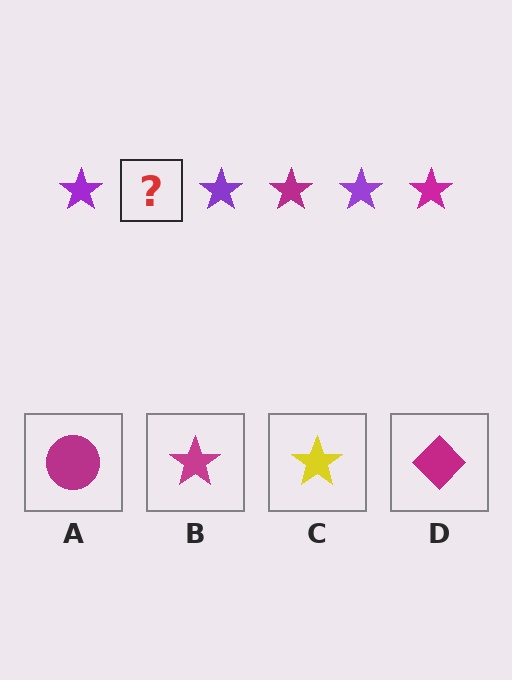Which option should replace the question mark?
Option B.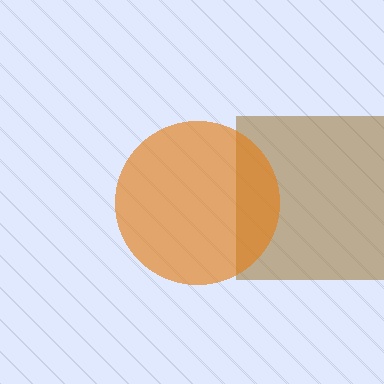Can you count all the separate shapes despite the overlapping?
Yes, there are 2 separate shapes.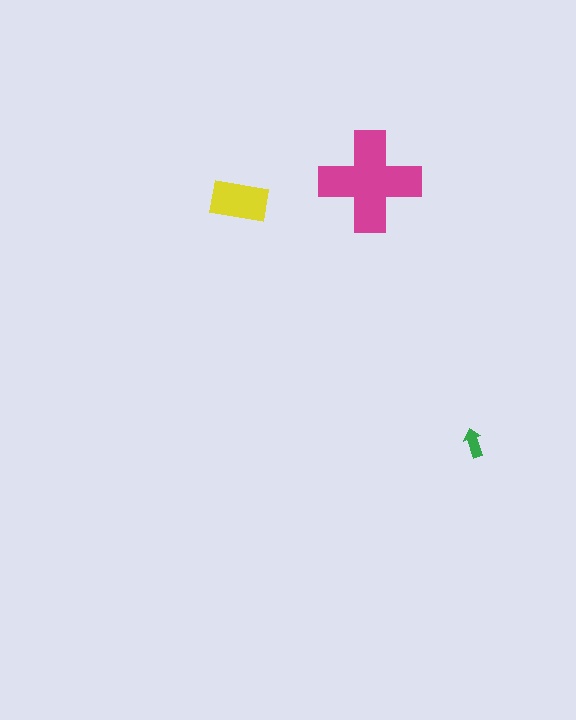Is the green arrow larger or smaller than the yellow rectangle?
Smaller.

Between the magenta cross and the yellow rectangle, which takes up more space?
The magenta cross.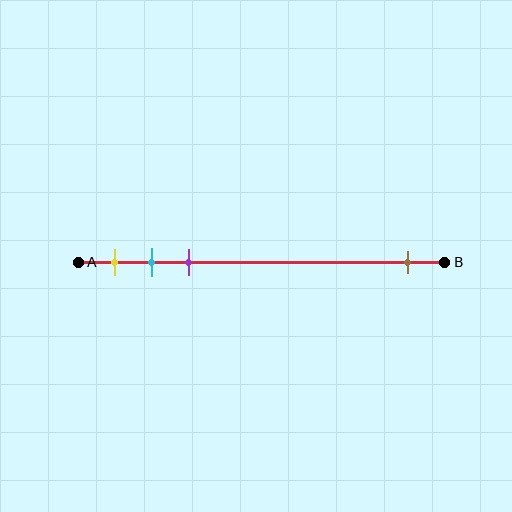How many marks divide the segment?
There are 4 marks dividing the segment.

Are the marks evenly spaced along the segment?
No, the marks are not evenly spaced.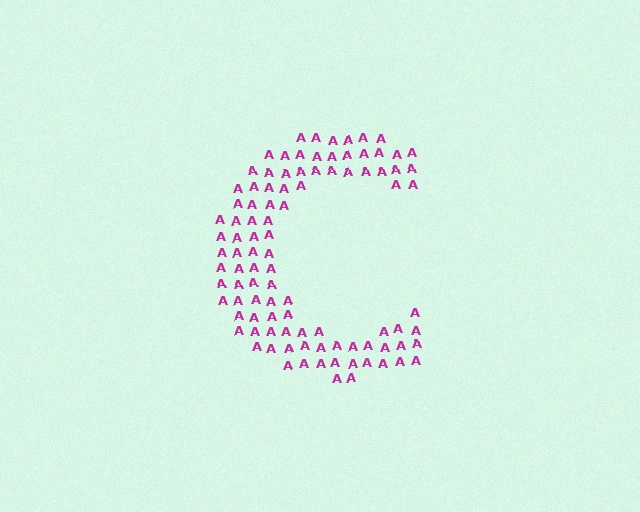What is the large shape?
The large shape is the letter C.